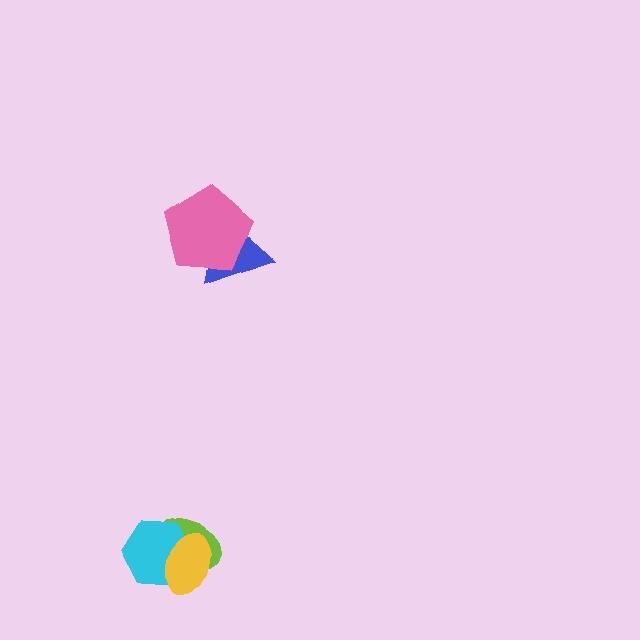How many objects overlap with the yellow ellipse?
2 objects overlap with the yellow ellipse.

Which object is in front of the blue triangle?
The pink pentagon is in front of the blue triangle.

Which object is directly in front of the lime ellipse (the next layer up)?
The cyan hexagon is directly in front of the lime ellipse.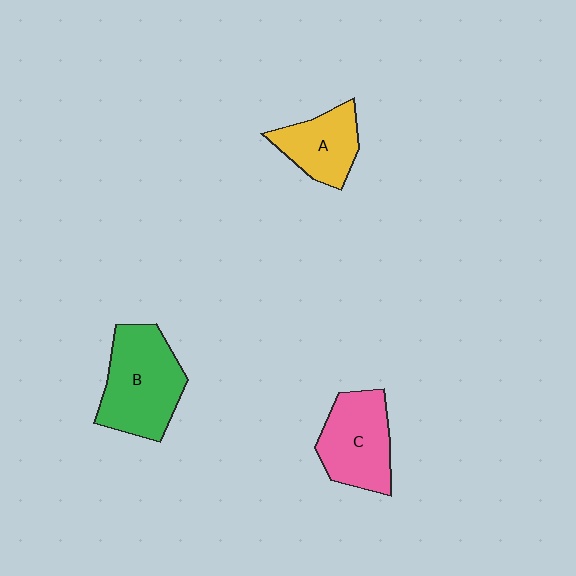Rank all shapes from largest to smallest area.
From largest to smallest: B (green), C (pink), A (yellow).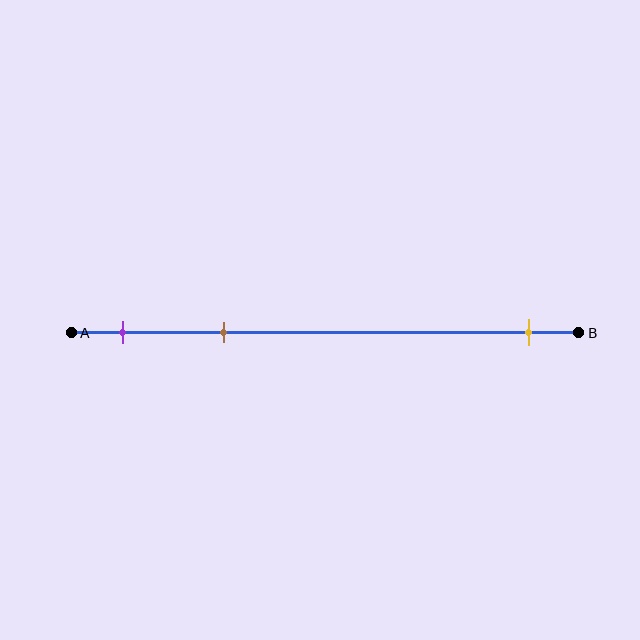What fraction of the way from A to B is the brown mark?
The brown mark is approximately 30% (0.3) of the way from A to B.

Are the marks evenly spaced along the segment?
No, the marks are not evenly spaced.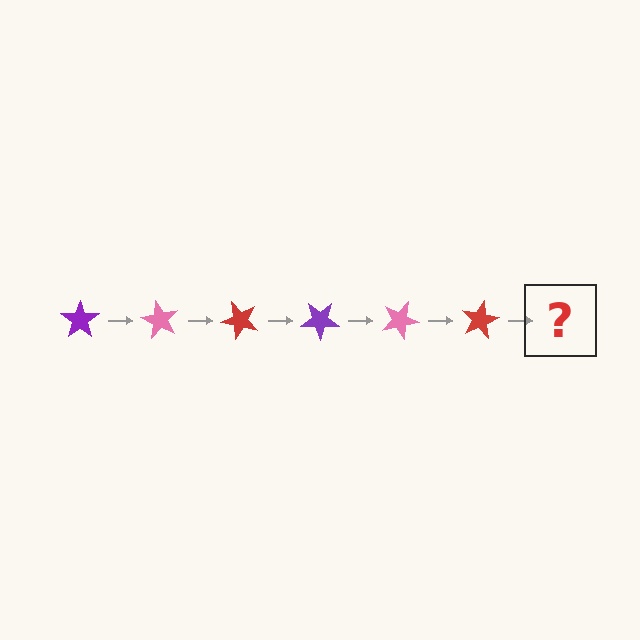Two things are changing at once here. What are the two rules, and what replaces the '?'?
The two rules are that it rotates 60 degrees each step and the color cycles through purple, pink, and red. The '?' should be a purple star, rotated 360 degrees from the start.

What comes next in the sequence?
The next element should be a purple star, rotated 360 degrees from the start.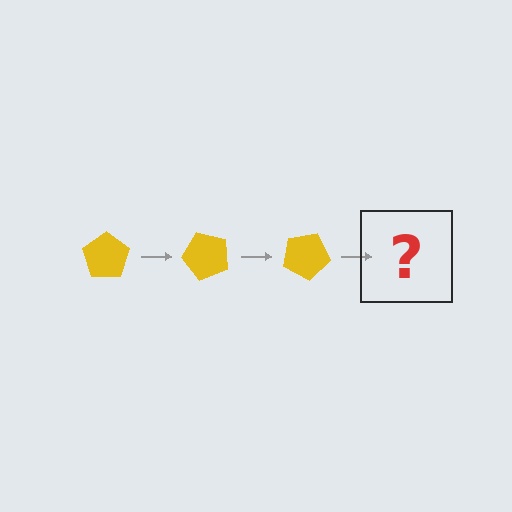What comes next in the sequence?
The next element should be a yellow pentagon rotated 150 degrees.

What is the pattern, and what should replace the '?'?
The pattern is that the pentagon rotates 50 degrees each step. The '?' should be a yellow pentagon rotated 150 degrees.